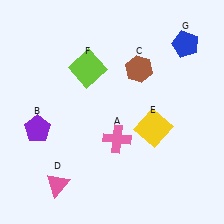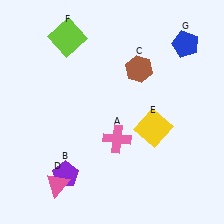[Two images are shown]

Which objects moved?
The objects that moved are: the purple pentagon (B), the lime square (F).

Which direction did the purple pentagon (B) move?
The purple pentagon (B) moved down.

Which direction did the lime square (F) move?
The lime square (F) moved up.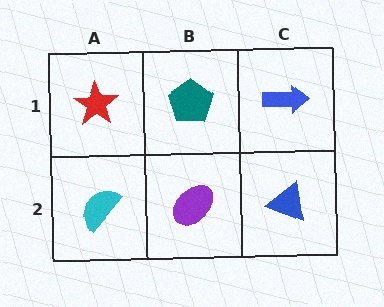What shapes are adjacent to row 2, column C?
A blue arrow (row 1, column C), a purple ellipse (row 2, column B).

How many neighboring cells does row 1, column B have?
3.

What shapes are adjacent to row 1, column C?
A blue triangle (row 2, column C), a teal pentagon (row 1, column B).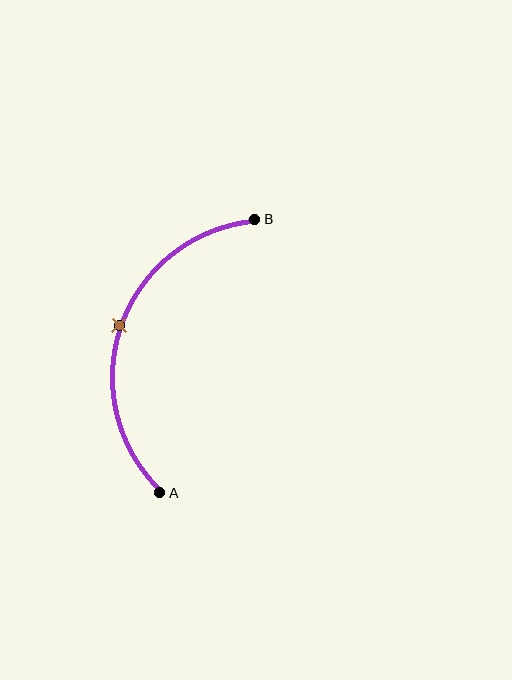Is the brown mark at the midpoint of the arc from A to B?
Yes. The brown mark lies on the arc at equal arc-length from both A and B — it is the arc midpoint.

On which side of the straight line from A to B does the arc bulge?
The arc bulges to the left of the straight line connecting A and B.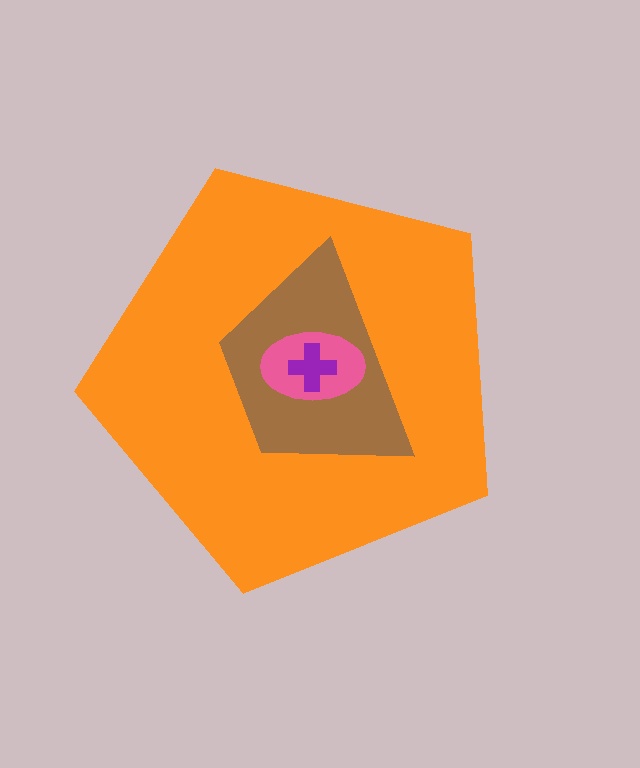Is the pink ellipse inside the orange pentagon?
Yes.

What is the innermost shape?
The purple cross.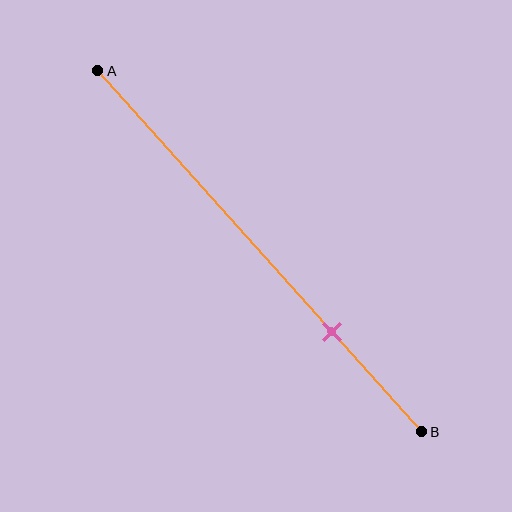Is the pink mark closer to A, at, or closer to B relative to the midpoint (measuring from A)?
The pink mark is closer to point B than the midpoint of segment AB.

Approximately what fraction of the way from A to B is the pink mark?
The pink mark is approximately 70% of the way from A to B.